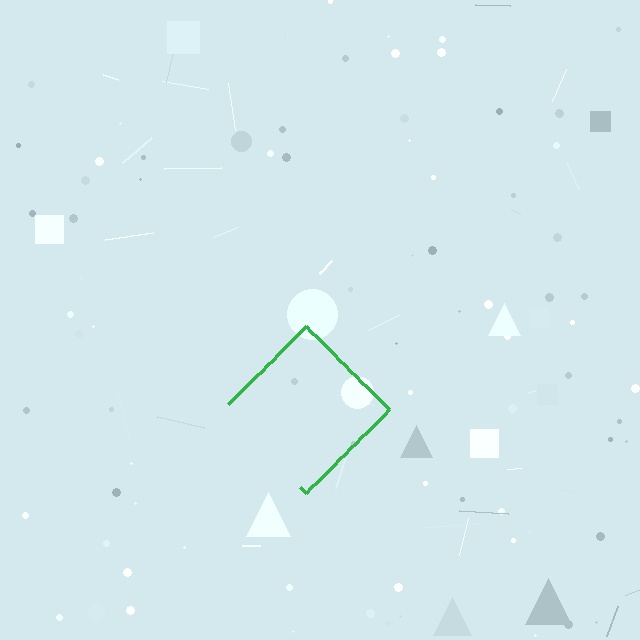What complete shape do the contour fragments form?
The contour fragments form a diamond.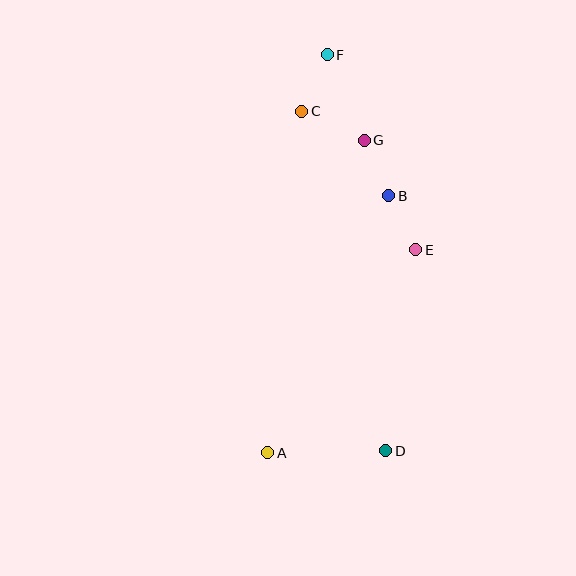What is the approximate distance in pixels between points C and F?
The distance between C and F is approximately 62 pixels.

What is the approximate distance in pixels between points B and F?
The distance between B and F is approximately 154 pixels.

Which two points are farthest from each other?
Points A and F are farthest from each other.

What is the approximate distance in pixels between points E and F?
The distance between E and F is approximately 214 pixels.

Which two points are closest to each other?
Points B and G are closest to each other.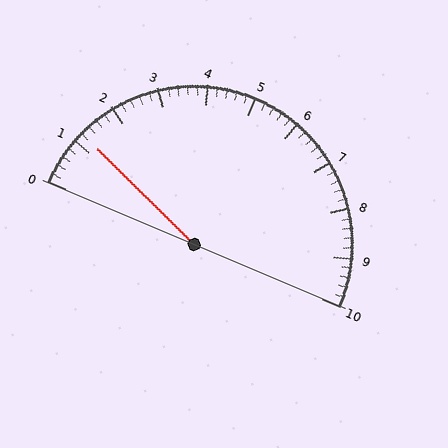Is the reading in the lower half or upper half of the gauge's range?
The reading is in the lower half of the range (0 to 10).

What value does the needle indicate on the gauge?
The needle indicates approximately 1.2.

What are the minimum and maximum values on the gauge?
The gauge ranges from 0 to 10.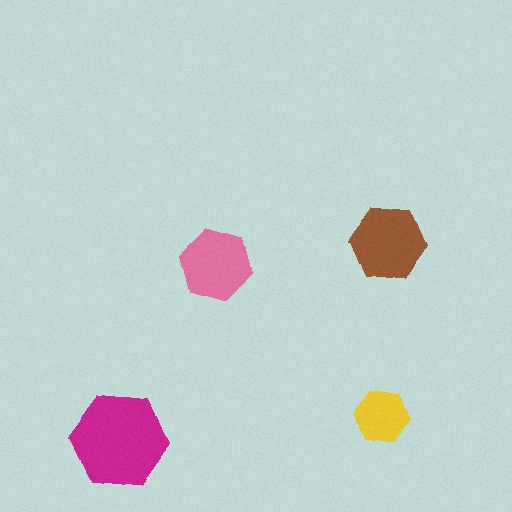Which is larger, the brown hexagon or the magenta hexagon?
The magenta one.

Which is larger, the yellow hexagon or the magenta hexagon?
The magenta one.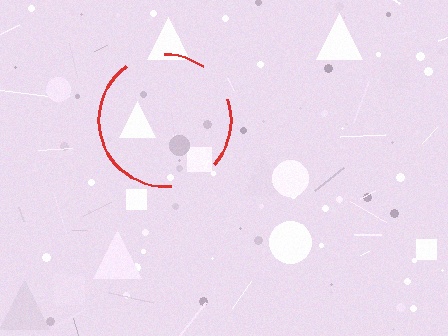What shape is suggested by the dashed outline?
The dashed outline suggests a circle.